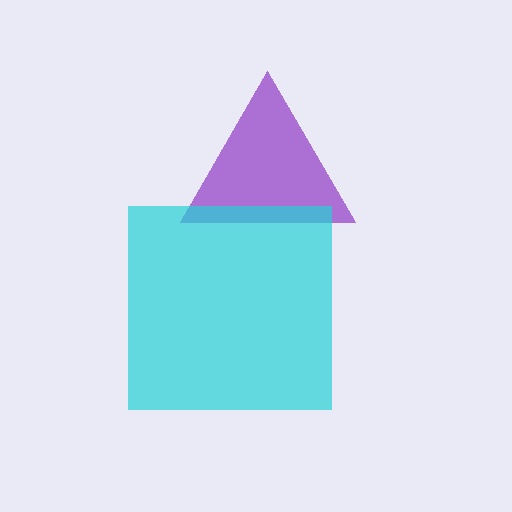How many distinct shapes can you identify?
There are 2 distinct shapes: a purple triangle, a cyan square.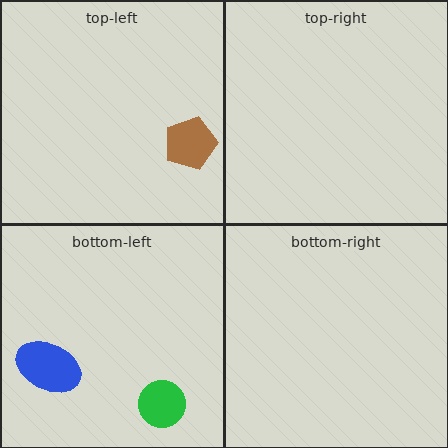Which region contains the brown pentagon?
The top-left region.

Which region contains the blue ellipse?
The bottom-left region.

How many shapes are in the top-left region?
1.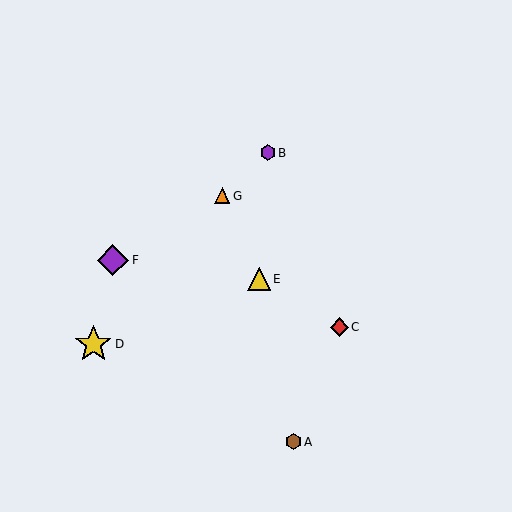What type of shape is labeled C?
Shape C is a red diamond.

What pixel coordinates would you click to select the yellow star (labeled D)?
Click at (93, 344) to select the yellow star D.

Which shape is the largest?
The yellow star (labeled D) is the largest.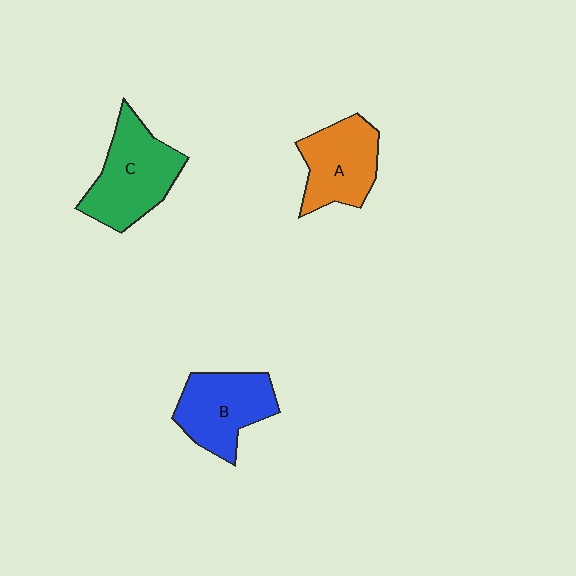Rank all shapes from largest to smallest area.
From largest to smallest: C (green), B (blue), A (orange).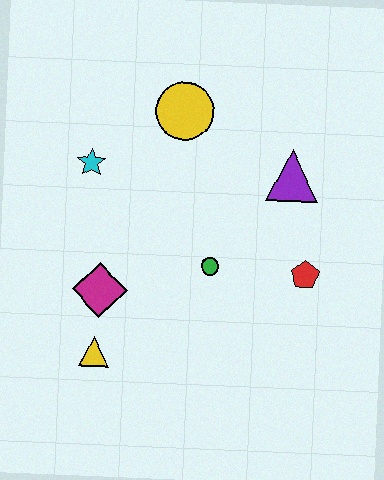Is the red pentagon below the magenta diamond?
No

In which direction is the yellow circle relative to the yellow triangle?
The yellow circle is above the yellow triangle.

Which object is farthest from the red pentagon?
The cyan star is farthest from the red pentagon.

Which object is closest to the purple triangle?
The red pentagon is closest to the purple triangle.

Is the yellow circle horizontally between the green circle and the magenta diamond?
Yes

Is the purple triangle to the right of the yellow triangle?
Yes